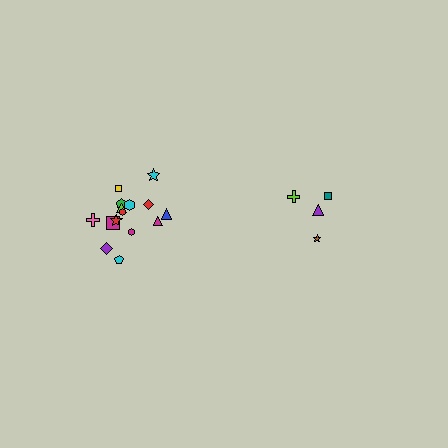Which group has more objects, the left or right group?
The left group.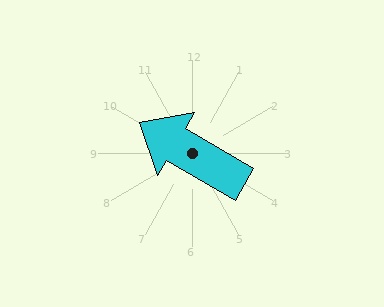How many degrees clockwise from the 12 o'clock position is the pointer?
Approximately 300 degrees.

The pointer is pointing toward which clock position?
Roughly 10 o'clock.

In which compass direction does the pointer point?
Northwest.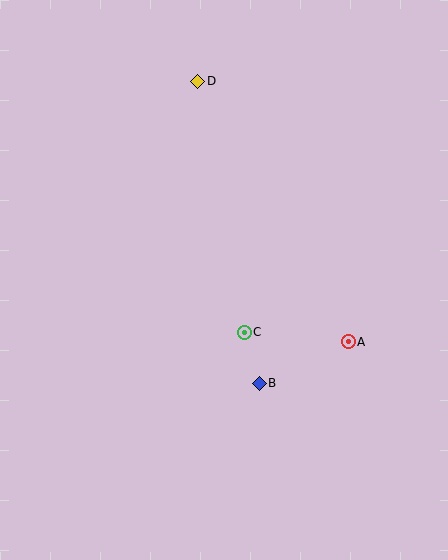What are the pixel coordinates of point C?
Point C is at (244, 333).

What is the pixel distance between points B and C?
The distance between B and C is 53 pixels.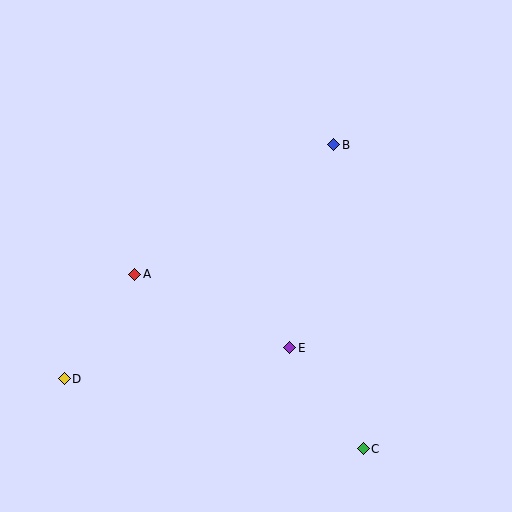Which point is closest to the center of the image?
Point E at (290, 348) is closest to the center.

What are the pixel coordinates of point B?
Point B is at (334, 145).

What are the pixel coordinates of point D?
Point D is at (64, 379).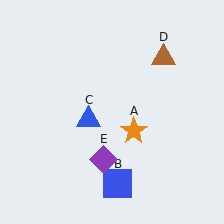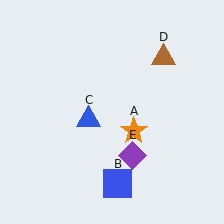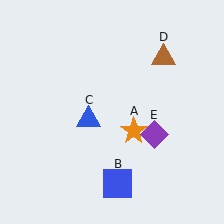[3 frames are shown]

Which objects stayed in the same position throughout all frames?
Orange star (object A) and blue square (object B) and blue triangle (object C) and brown triangle (object D) remained stationary.